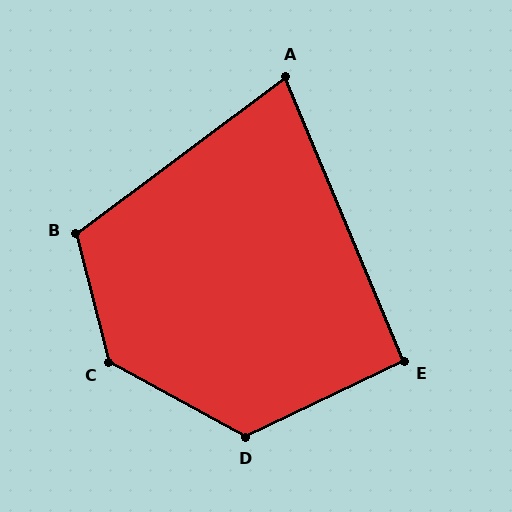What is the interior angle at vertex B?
Approximately 112 degrees (obtuse).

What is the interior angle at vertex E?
Approximately 93 degrees (approximately right).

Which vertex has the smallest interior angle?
A, at approximately 76 degrees.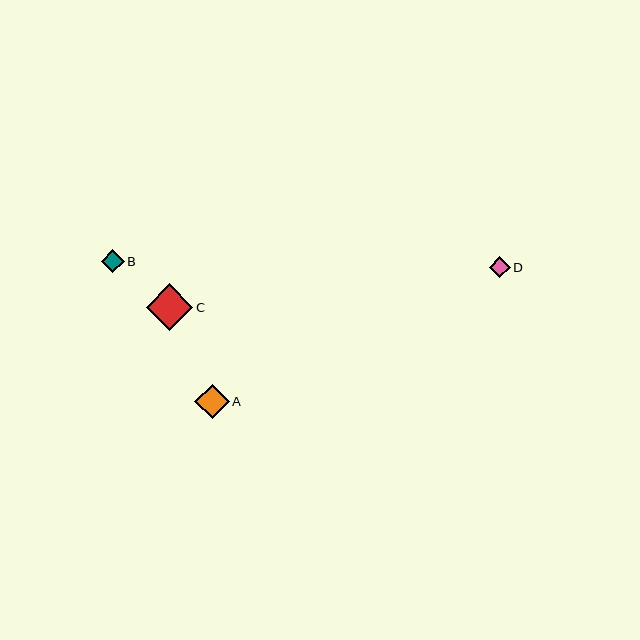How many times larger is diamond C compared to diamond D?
Diamond C is approximately 2.2 times the size of diamond D.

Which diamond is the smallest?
Diamond D is the smallest with a size of approximately 21 pixels.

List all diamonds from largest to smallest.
From largest to smallest: C, A, B, D.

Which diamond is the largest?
Diamond C is the largest with a size of approximately 46 pixels.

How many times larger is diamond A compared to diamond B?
Diamond A is approximately 1.5 times the size of diamond B.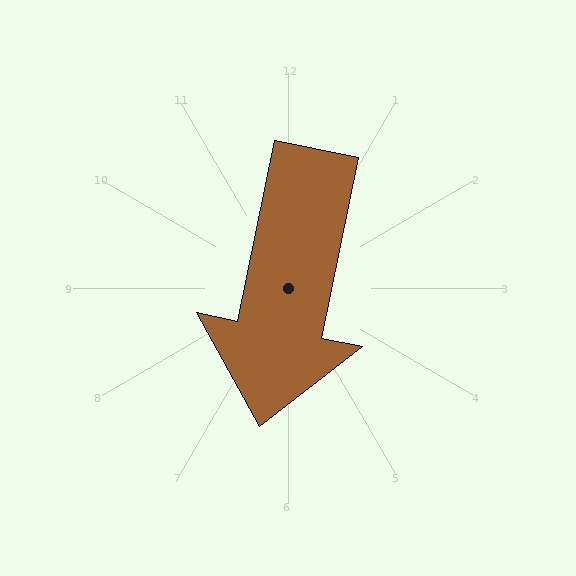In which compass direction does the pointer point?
South.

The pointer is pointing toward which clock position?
Roughly 6 o'clock.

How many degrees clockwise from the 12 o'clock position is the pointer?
Approximately 192 degrees.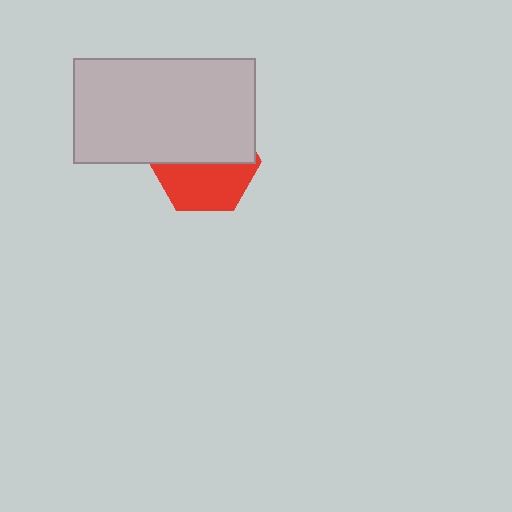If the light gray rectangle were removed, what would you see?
You would see the complete red hexagon.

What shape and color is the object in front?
The object in front is a light gray rectangle.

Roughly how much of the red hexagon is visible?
About half of it is visible (roughly 48%).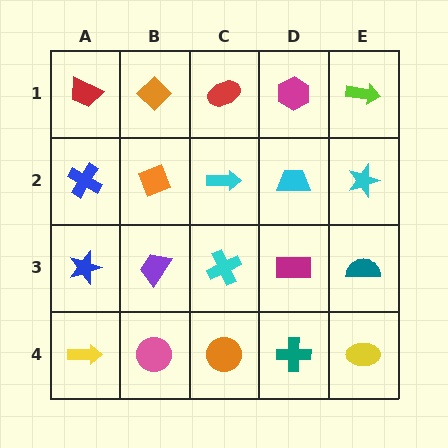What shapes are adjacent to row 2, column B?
An orange diamond (row 1, column B), a purple trapezoid (row 3, column B), a blue cross (row 2, column A), a cyan arrow (row 2, column C).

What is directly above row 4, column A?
A blue star.